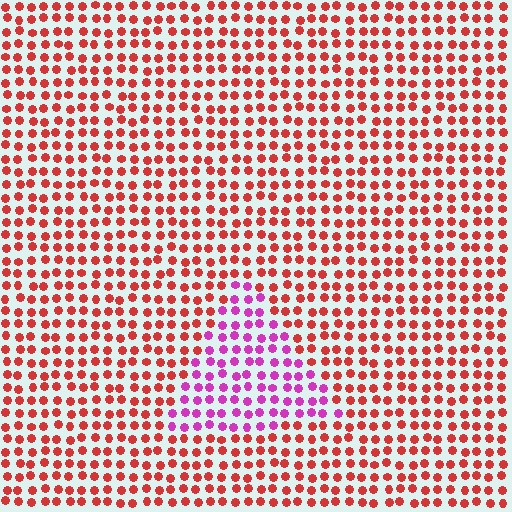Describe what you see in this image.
The image is filled with small red elements in a uniform arrangement. A triangle-shaped region is visible where the elements are tinted to a slightly different hue, forming a subtle color boundary.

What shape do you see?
I see a triangle.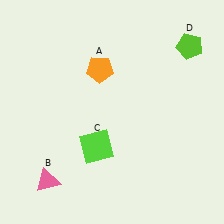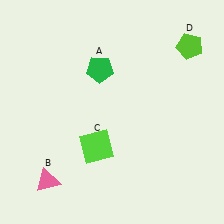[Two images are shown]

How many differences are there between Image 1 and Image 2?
There is 1 difference between the two images.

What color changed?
The pentagon (A) changed from orange in Image 1 to green in Image 2.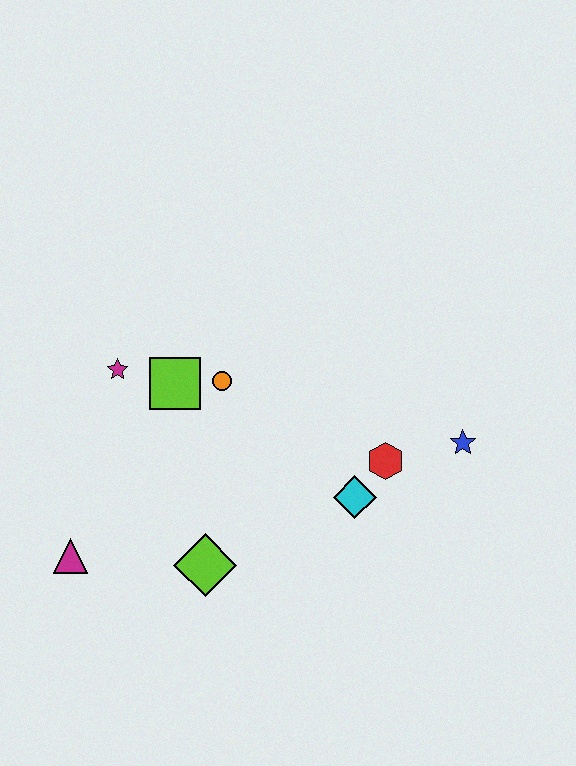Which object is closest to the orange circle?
The lime square is closest to the orange circle.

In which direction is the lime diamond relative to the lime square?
The lime diamond is below the lime square.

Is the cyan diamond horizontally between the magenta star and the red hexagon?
Yes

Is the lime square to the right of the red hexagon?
No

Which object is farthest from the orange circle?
The blue star is farthest from the orange circle.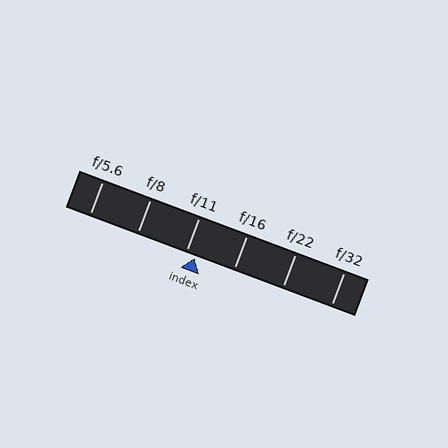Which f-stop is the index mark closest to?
The index mark is closest to f/11.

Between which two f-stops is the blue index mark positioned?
The index mark is between f/11 and f/16.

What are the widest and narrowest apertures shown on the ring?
The widest aperture shown is f/5.6 and the narrowest is f/32.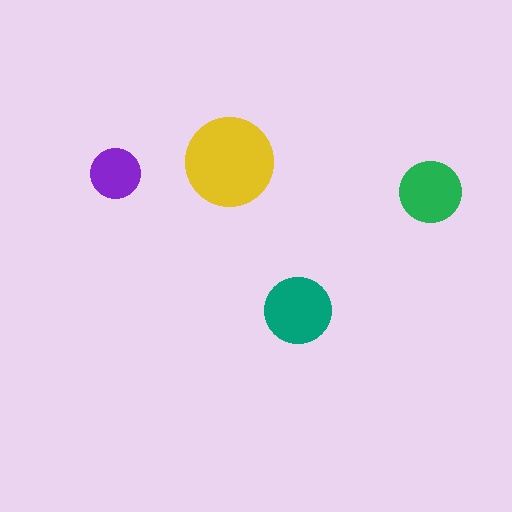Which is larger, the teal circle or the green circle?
The teal one.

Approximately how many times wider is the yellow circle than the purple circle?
About 2 times wider.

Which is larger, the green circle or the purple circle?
The green one.